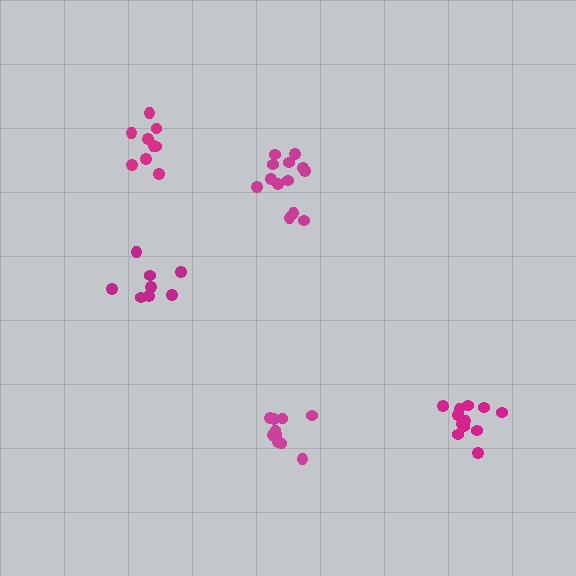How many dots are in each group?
Group 1: 8 dots, Group 2: 10 dots, Group 3: 13 dots, Group 4: 9 dots, Group 5: 12 dots (52 total).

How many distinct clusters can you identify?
There are 5 distinct clusters.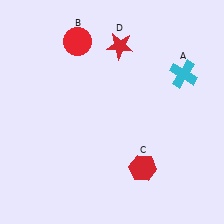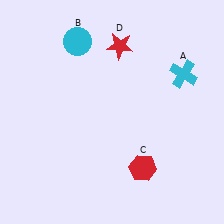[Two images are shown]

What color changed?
The circle (B) changed from red in Image 1 to cyan in Image 2.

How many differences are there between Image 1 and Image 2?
There is 1 difference between the two images.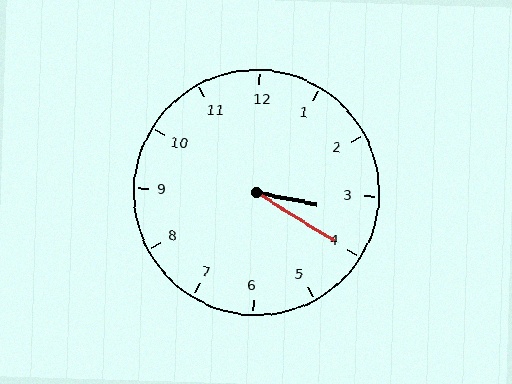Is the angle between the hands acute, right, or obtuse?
It is acute.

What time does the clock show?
3:20.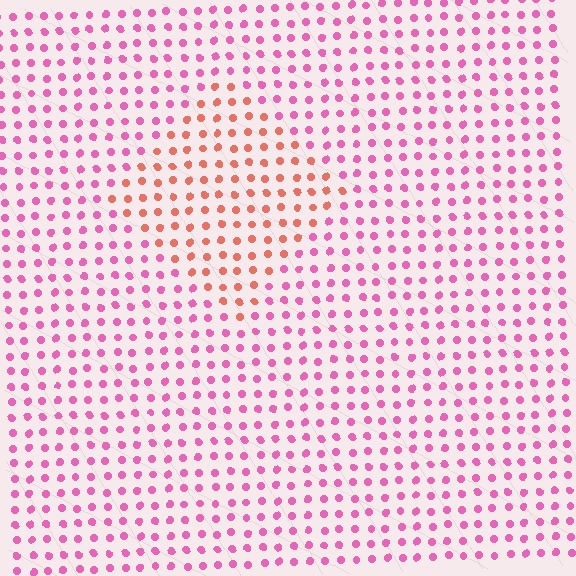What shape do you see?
I see a diamond.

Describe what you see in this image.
The image is filled with small pink elements in a uniform arrangement. A diamond-shaped region is visible where the elements are tinted to a slightly different hue, forming a subtle color boundary.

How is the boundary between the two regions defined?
The boundary is defined purely by a slight shift in hue (about 43 degrees). Spacing, size, and orientation are identical on both sides.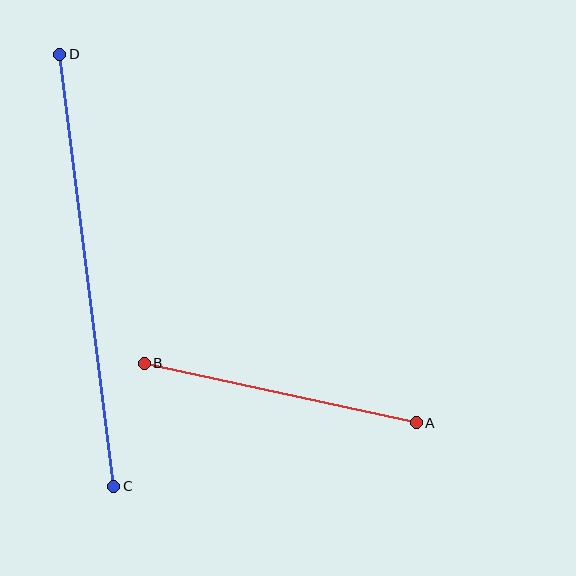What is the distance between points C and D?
The distance is approximately 435 pixels.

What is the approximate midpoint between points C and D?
The midpoint is at approximately (87, 270) pixels.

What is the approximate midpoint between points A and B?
The midpoint is at approximately (280, 393) pixels.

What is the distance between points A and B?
The distance is approximately 278 pixels.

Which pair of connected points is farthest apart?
Points C and D are farthest apart.